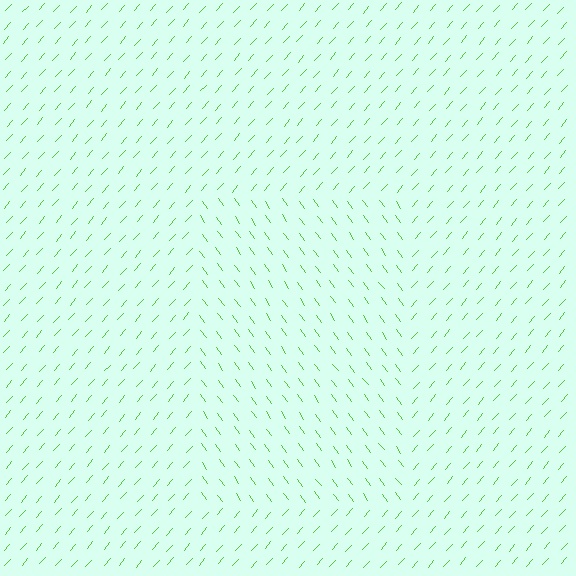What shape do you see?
I see a rectangle.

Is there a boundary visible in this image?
Yes, there is a texture boundary formed by a change in line orientation.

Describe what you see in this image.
The image is filled with small lime line segments. A rectangle region in the image has lines oriented differently from the surrounding lines, creating a visible texture boundary.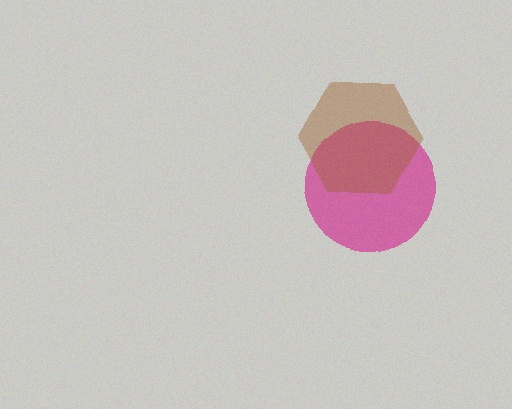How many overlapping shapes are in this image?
There are 2 overlapping shapes in the image.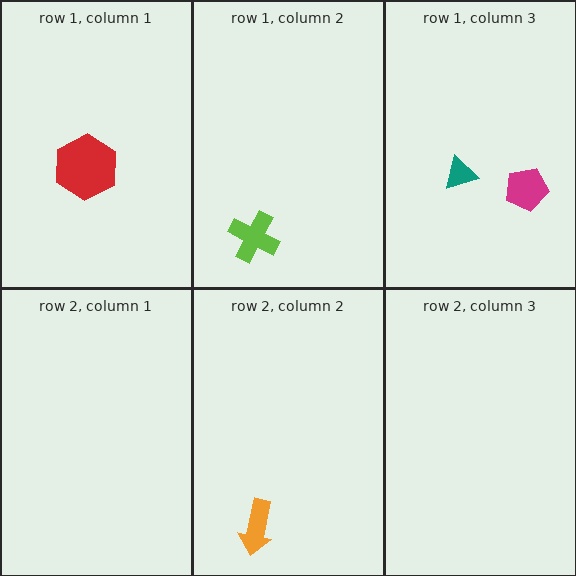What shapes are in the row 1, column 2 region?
The lime cross.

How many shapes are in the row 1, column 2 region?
1.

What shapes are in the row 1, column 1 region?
The red hexagon.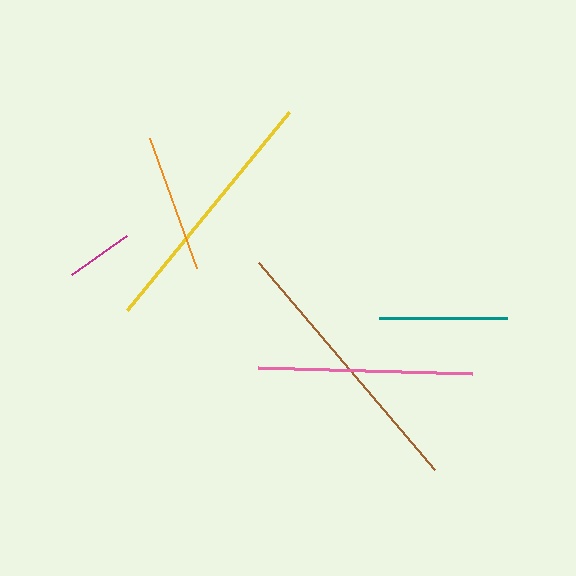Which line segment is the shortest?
The magenta line is the shortest at approximately 67 pixels.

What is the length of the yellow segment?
The yellow segment is approximately 257 pixels long.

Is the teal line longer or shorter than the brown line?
The brown line is longer than the teal line.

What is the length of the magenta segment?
The magenta segment is approximately 67 pixels long.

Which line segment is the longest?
The brown line is the longest at approximately 272 pixels.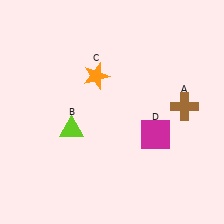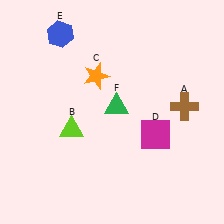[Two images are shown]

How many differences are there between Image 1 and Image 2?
There are 2 differences between the two images.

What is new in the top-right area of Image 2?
A green triangle (F) was added in the top-right area of Image 2.